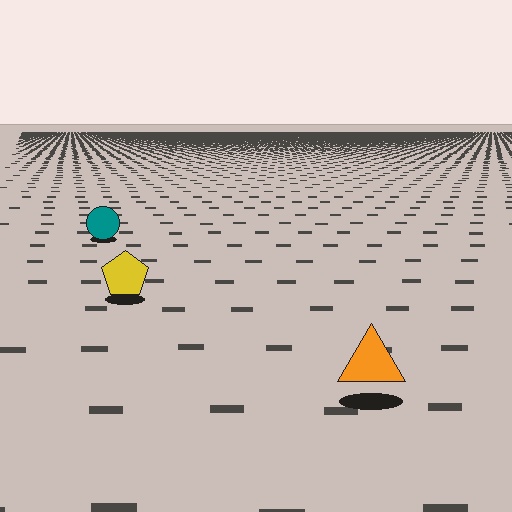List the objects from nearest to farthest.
From nearest to farthest: the orange triangle, the yellow pentagon, the teal circle.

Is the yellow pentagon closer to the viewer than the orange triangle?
No. The orange triangle is closer — you can tell from the texture gradient: the ground texture is coarser near it.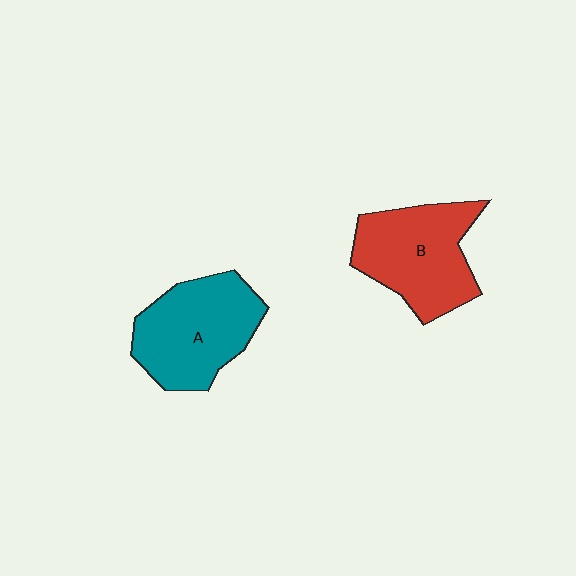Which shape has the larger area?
Shape A (teal).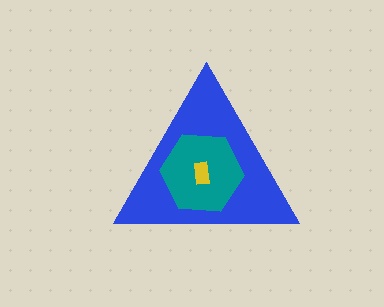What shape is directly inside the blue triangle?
The teal hexagon.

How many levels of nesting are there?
3.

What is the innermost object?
The yellow rectangle.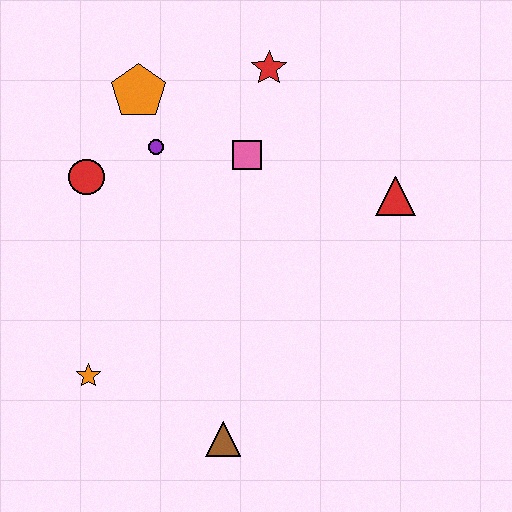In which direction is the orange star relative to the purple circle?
The orange star is below the purple circle.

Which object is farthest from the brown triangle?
The red star is farthest from the brown triangle.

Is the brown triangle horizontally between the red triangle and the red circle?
Yes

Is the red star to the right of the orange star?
Yes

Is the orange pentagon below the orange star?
No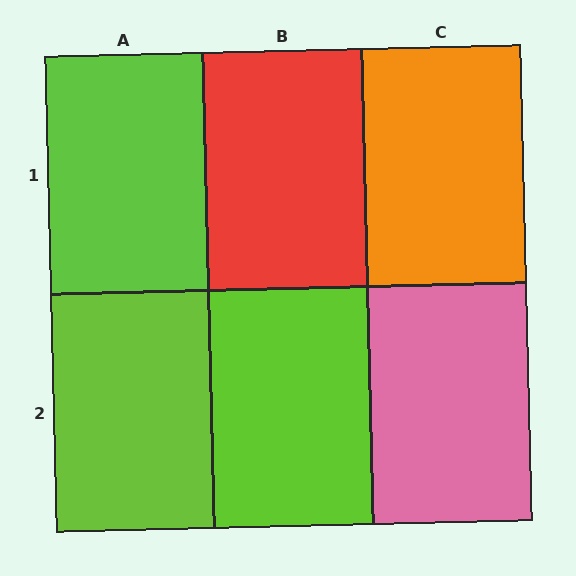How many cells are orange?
1 cell is orange.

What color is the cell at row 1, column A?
Lime.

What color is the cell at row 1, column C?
Orange.